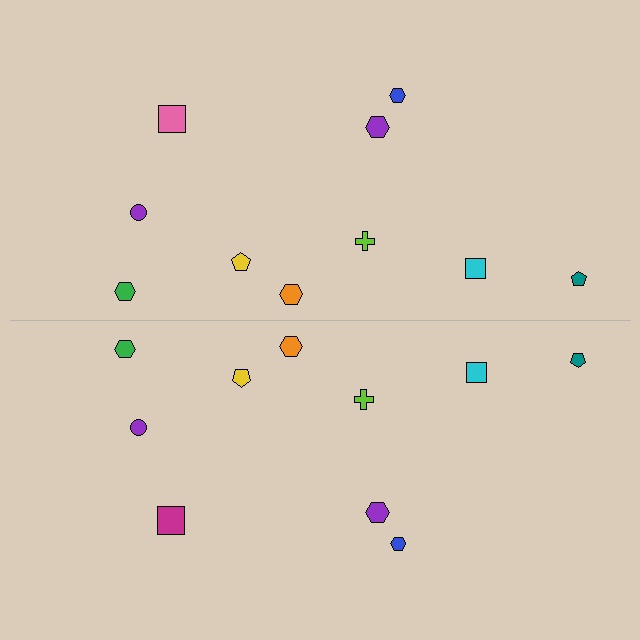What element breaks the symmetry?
The magenta square on the bottom side breaks the symmetry — its mirror counterpart is pink.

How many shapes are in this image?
There are 20 shapes in this image.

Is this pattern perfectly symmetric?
No, the pattern is not perfectly symmetric. The magenta square on the bottom side breaks the symmetry — its mirror counterpart is pink.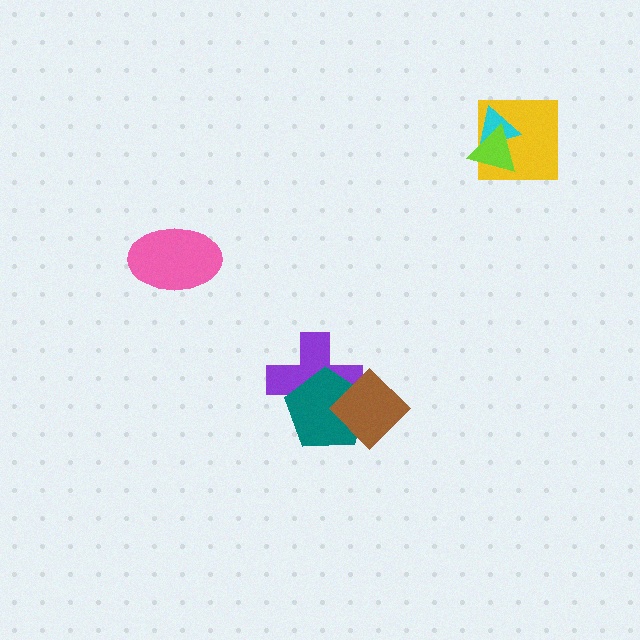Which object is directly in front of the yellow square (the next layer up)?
The cyan triangle is directly in front of the yellow square.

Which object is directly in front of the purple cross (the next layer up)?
The teal pentagon is directly in front of the purple cross.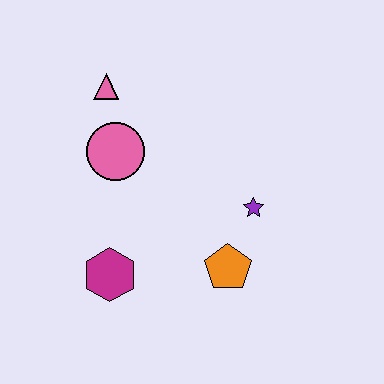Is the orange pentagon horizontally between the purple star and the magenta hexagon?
Yes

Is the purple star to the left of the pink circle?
No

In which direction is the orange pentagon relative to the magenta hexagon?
The orange pentagon is to the right of the magenta hexagon.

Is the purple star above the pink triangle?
No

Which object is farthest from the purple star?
The pink triangle is farthest from the purple star.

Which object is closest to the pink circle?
The pink triangle is closest to the pink circle.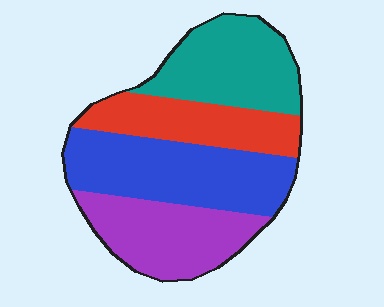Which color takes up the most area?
Blue, at roughly 30%.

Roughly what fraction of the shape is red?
Red covers about 20% of the shape.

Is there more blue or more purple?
Blue.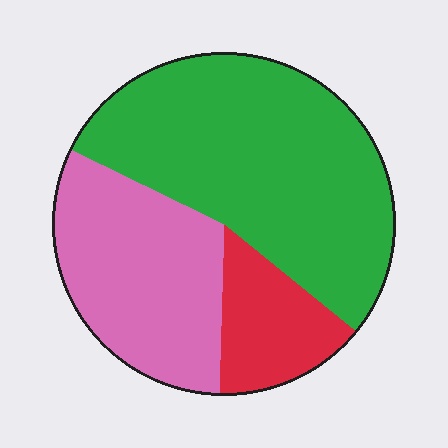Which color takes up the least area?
Red, at roughly 15%.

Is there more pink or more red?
Pink.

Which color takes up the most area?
Green, at roughly 55%.